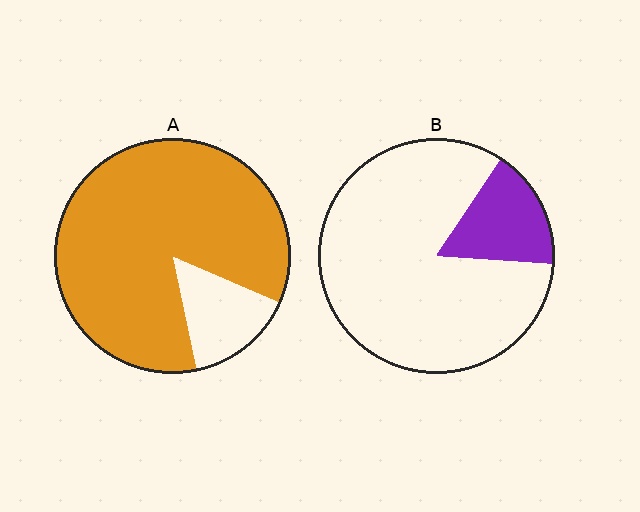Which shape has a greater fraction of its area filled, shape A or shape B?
Shape A.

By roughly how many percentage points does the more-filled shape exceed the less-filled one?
By roughly 70 percentage points (A over B).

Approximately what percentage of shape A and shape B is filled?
A is approximately 85% and B is approximately 15%.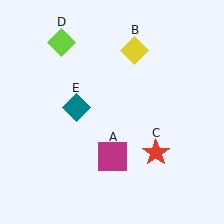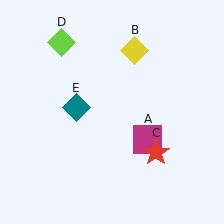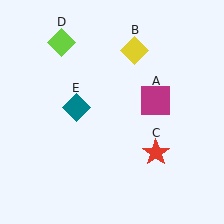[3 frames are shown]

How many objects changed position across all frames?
1 object changed position: magenta square (object A).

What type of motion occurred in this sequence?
The magenta square (object A) rotated counterclockwise around the center of the scene.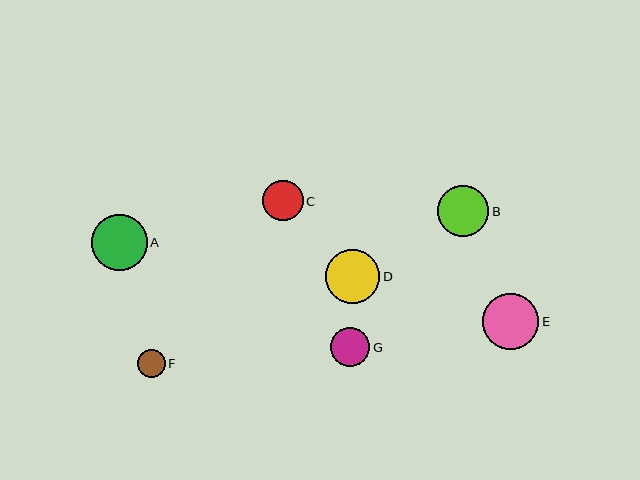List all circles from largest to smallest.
From largest to smallest: E, A, D, B, C, G, F.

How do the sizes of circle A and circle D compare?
Circle A and circle D are approximately the same size.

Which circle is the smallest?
Circle F is the smallest with a size of approximately 27 pixels.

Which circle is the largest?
Circle E is the largest with a size of approximately 56 pixels.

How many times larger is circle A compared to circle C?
Circle A is approximately 1.4 times the size of circle C.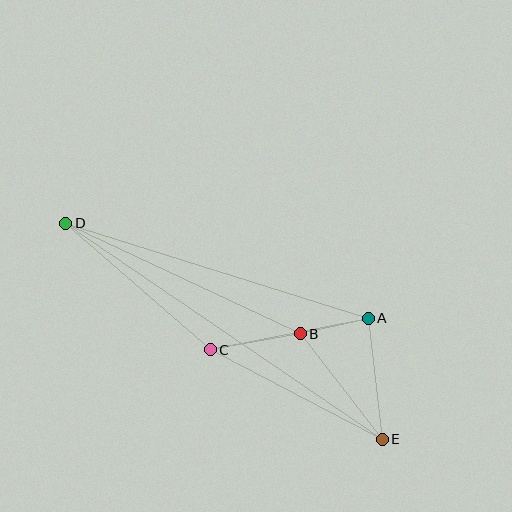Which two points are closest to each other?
Points A and B are closest to each other.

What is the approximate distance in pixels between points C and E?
The distance between C and E is approximately 194 pixels.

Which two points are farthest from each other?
Points D and E are farthest from each other.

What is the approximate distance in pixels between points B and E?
The distance between B and E is approximately 133 pixels.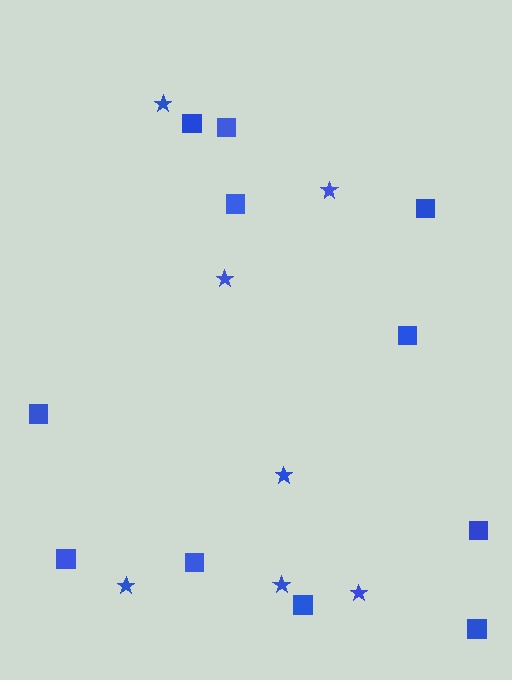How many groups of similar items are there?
There are 2 groups: one group of stars (7) and one group of squares (11).